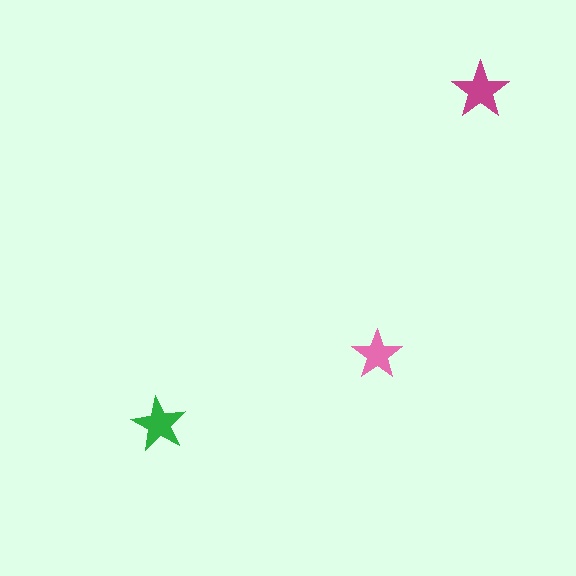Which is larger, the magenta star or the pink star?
The magenta one.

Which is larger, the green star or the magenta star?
The magenta one.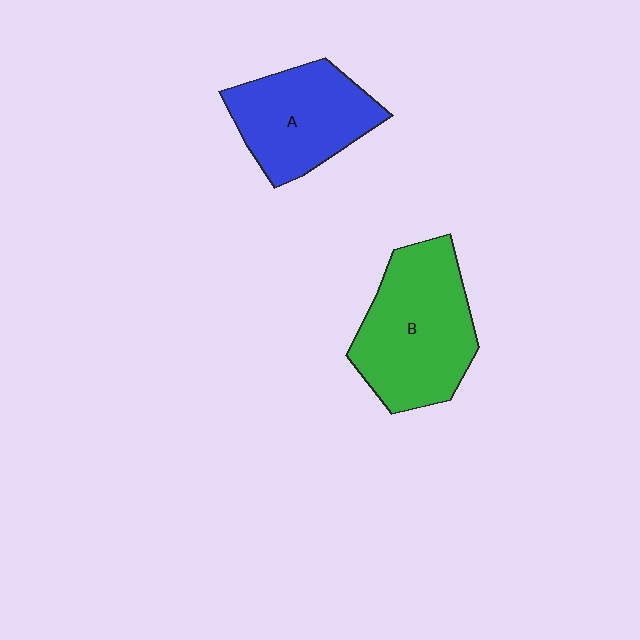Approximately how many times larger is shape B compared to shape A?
Approximately 1.2 times.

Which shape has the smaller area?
Shape A (blue).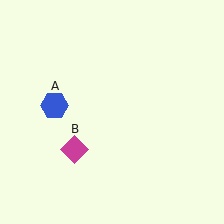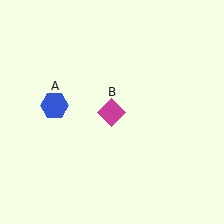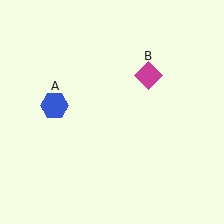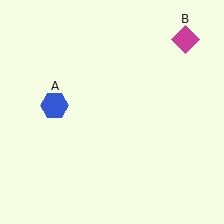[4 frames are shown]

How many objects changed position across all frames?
1 object changed position: magenta diamond (object B).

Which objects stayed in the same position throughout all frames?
Blue hexagon (object A) remained stationary.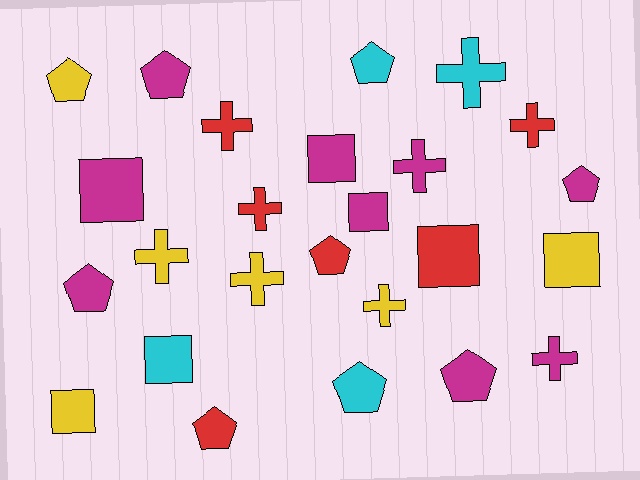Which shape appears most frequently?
Pentagon, with 9 objects.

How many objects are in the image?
There are 25 objects.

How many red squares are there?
There is 1 red square.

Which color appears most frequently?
Magenta, with 9 objects.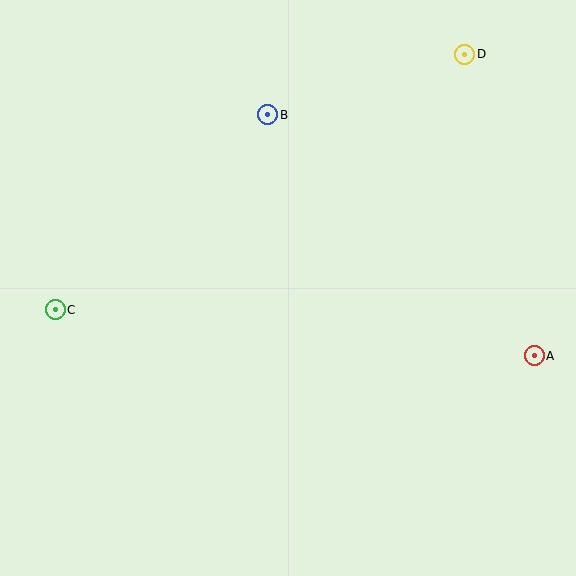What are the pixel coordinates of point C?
Point C is at (55, 310).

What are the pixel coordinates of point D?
Point D is at (465, 54).